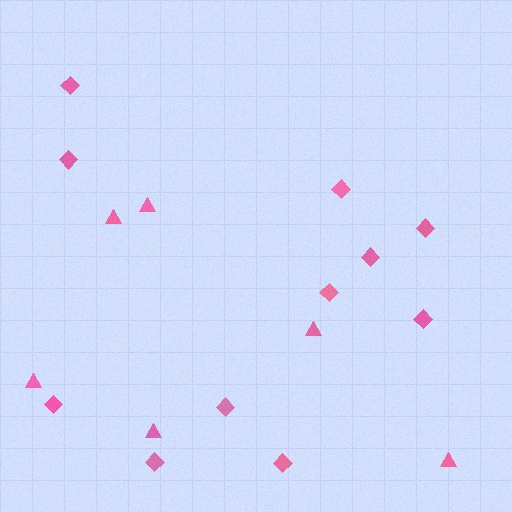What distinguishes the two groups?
There are 2 groups: one group of triangles (6) and one group of diamonds (11).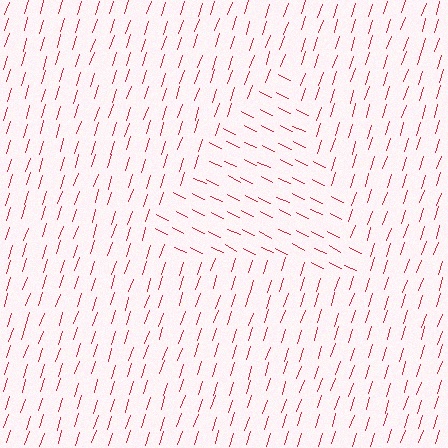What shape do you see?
I see a triangle.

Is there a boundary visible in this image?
Yes, there is a texture boundary formed by a change in line orientation.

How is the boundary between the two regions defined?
The boundary is defined purely by a change in line orientation (approximately 81 degrees difference). All lines are the same color and thickness.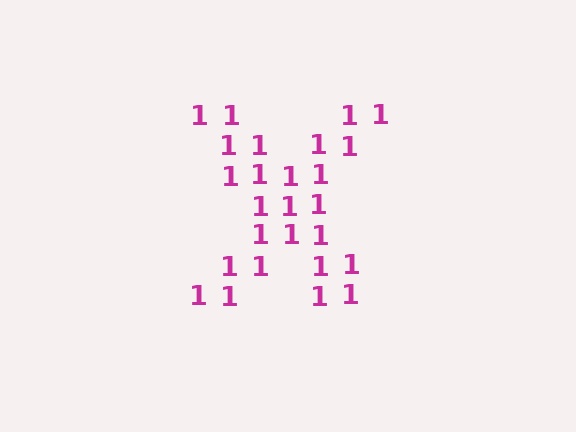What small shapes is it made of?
It is made of small digit 1's.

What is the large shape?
The large shape is the letter X.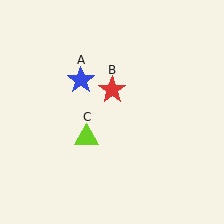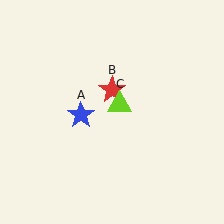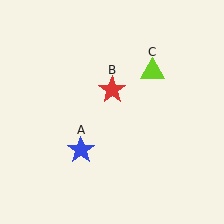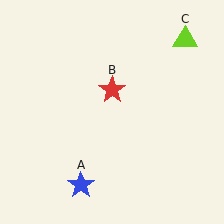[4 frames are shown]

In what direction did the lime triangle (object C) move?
The lime triangle (object C) moved up and to the right.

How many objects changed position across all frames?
2 objects changed position: blue star (object A), lime triangle (object C).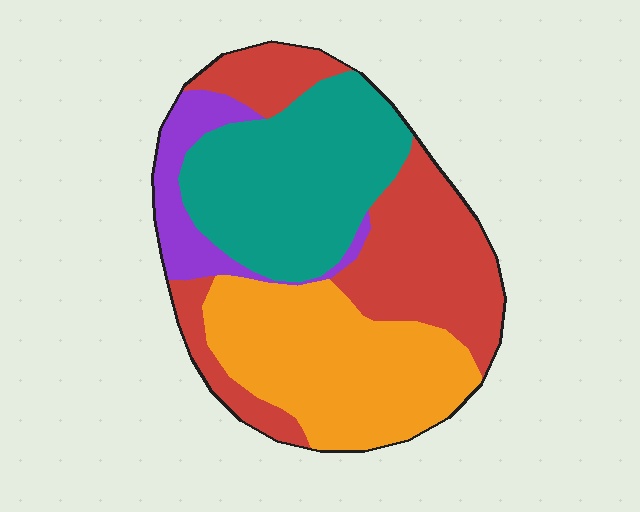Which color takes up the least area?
Purple, at roughly 10%.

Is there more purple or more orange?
Orange.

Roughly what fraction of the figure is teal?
Teal takes up about one third (1/3) of the figure.